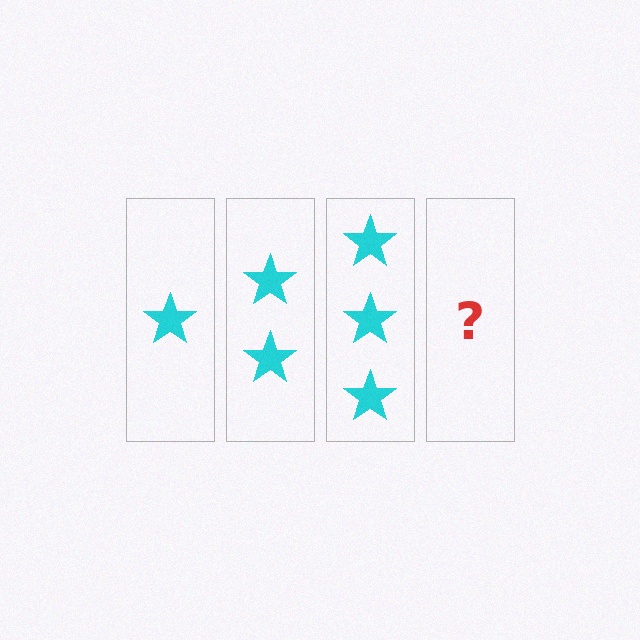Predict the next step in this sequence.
The next step is 4 stars.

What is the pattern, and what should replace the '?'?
The pattern is that each step adds one more star. The '?' should be 4 stars.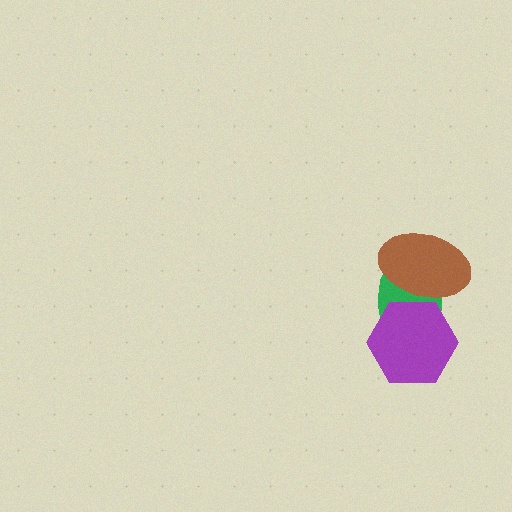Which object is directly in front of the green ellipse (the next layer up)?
The brown ellipse is directly in front of the green ellipse.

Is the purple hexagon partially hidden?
No, no other shape covers it.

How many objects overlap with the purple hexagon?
2 objects overlap with the purple hexagon.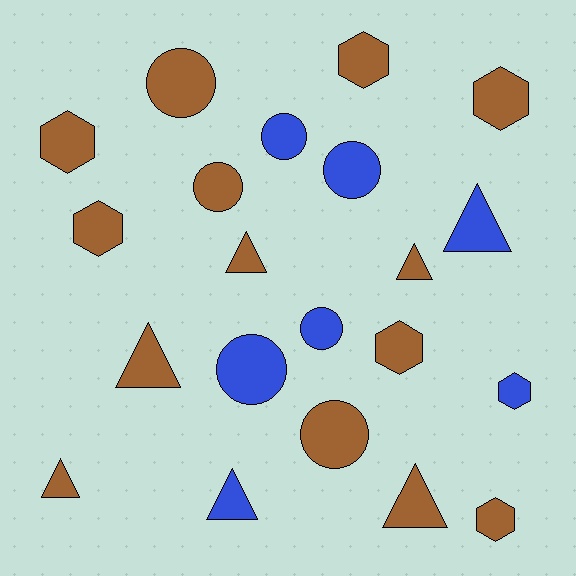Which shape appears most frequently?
Circle, with 7 objects.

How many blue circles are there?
There are 4 blue circles.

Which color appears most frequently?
Brown, with 14 objects.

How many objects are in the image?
There are 21 objects.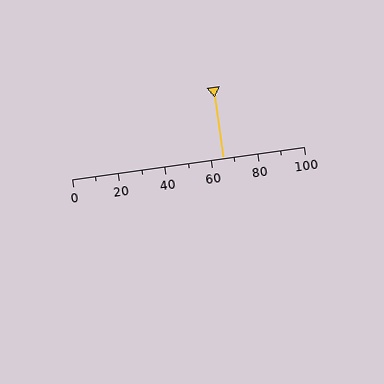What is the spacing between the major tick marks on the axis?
The major ticks are spaced 20 apart.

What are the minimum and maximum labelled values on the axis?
The axis runs from 0 to 100.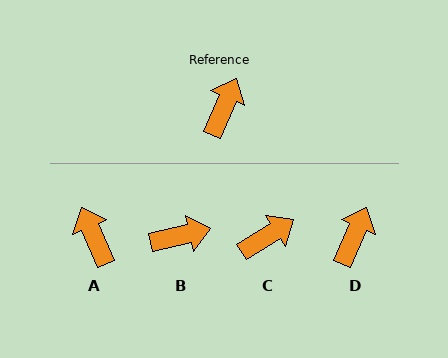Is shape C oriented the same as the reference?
No, it is off by about 35 degrees.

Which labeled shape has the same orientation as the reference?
D.